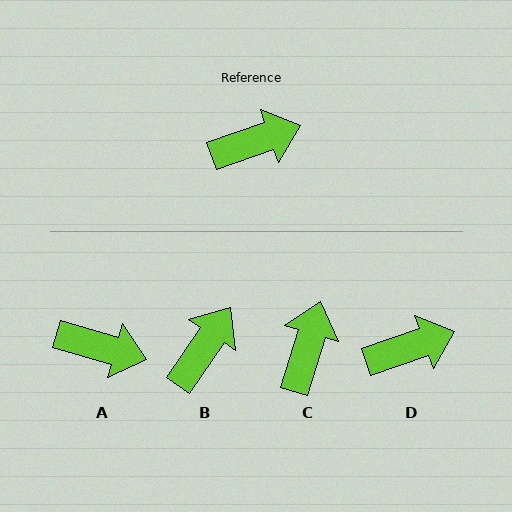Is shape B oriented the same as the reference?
No, it is off by about 37 degrees.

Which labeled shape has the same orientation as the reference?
D.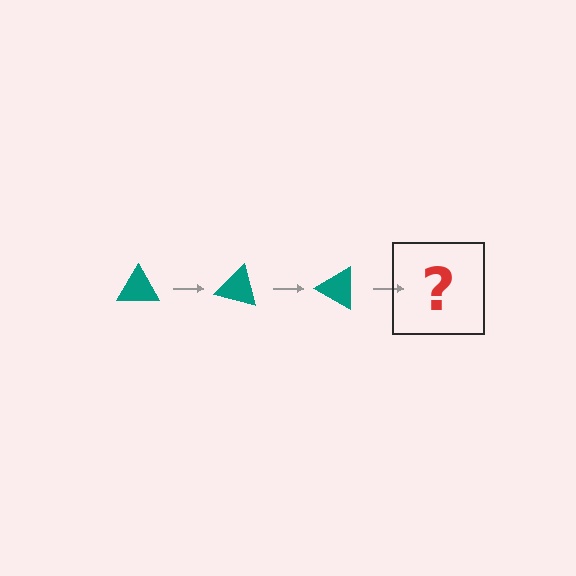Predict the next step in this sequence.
The next step is a teal triangle rotated 45 degrees.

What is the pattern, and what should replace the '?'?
The pattern is that the triangle rotates 15 degrees each step. The '?' should be a teal triangle rotated 45 degrees.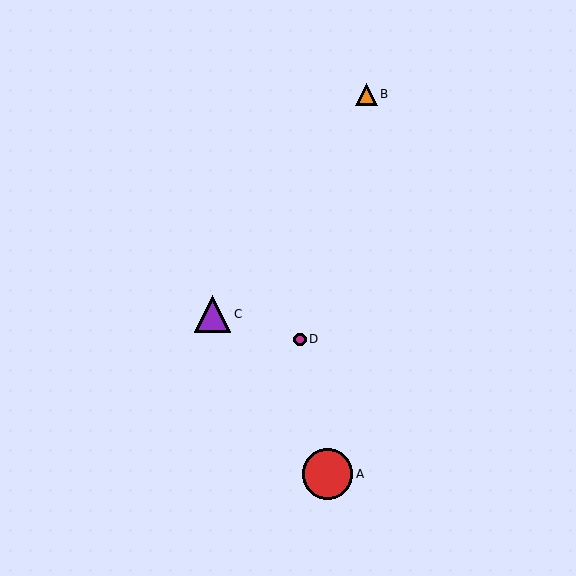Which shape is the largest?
The red circle (labeled A) is the largest.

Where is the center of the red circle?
The center of the red circle is at (327, 474).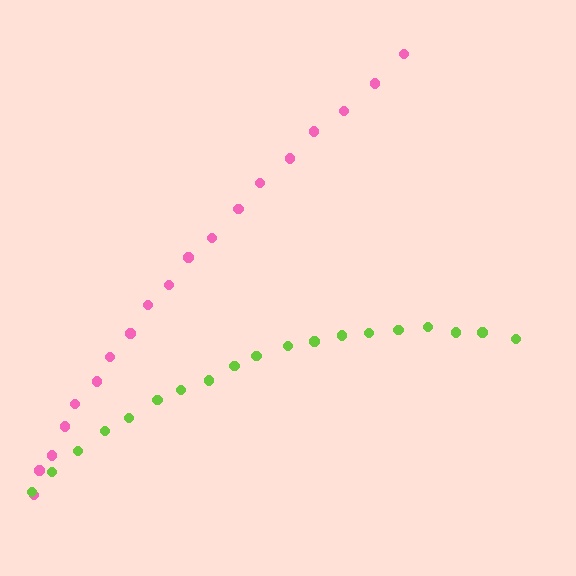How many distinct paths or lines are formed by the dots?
There are 2 distinct paths.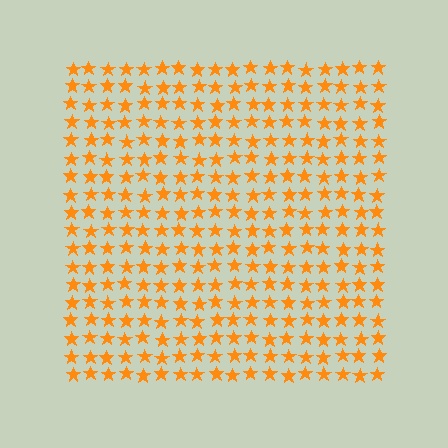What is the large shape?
The large shape is a square.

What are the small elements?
The small elements are stars.